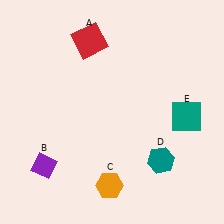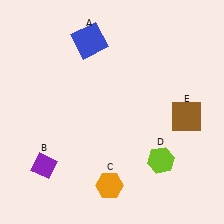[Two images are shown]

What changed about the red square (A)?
In Image 1, A is red. In Image 2, it changed to blue.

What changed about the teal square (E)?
In Image 1, E is teal. In Image 2, it changed to brown.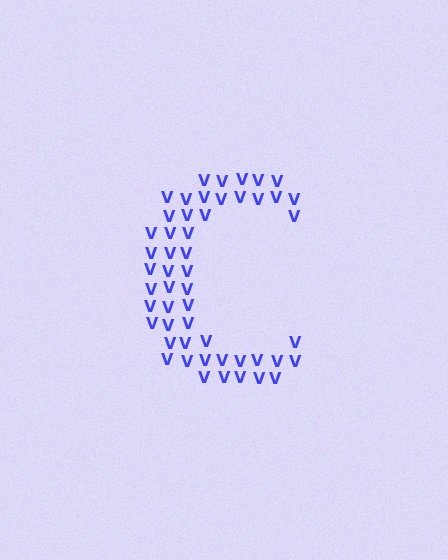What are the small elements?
The small elements are letter V's.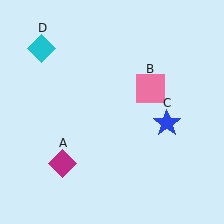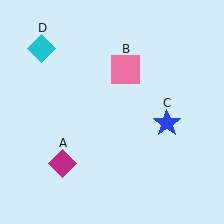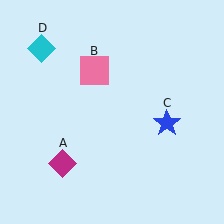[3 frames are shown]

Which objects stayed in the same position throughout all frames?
Magenta diamond (object A) and blue star (object C) and cyan diamond (object D) remained stationary.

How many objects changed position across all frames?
1 object changed position: pink square (object B).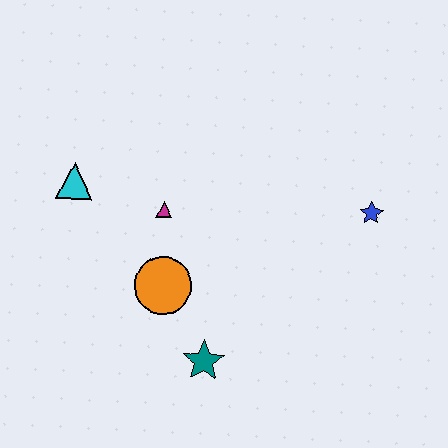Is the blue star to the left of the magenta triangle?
No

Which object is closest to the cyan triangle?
The magenta triangle is closest to the cyan triangle.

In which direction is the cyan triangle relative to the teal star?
The cyan triangle is above the teal star.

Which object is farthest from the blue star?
The cyan triangle is farthest from the blue star.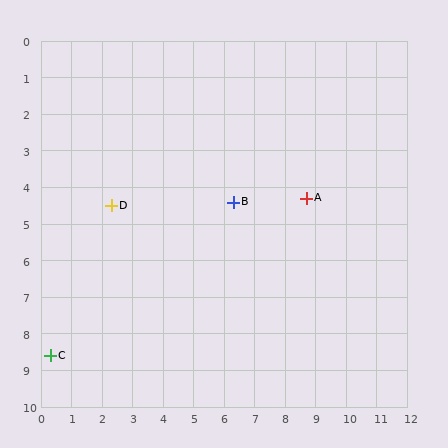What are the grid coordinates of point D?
Point D is at approximately (2.3, 4.5).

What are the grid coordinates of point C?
Point C is at approximately (0.3, 8.6).